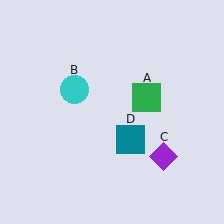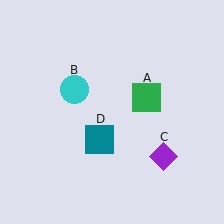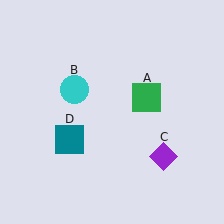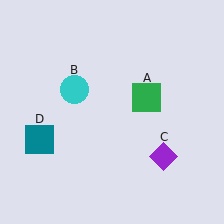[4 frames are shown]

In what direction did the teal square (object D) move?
The teal square (object D) moved left.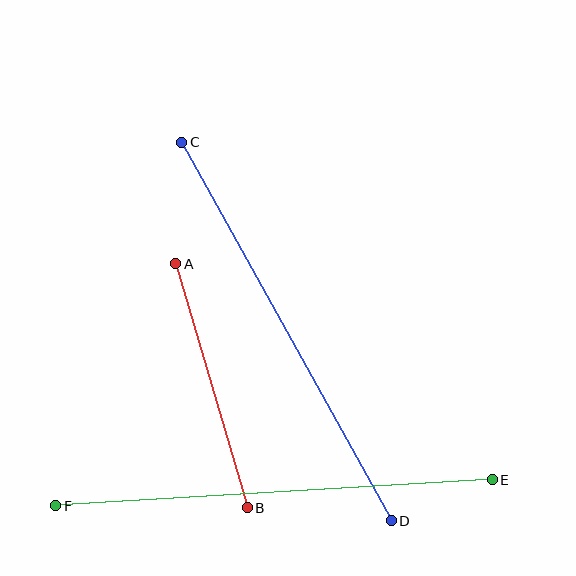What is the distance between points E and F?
The distance is approximately 437 pixels.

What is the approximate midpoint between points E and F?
The midpoint is at approximately (274, 493) pixels.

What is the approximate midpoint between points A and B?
The midpoint is at approximately (211, 386) pixels.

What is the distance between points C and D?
The distance is approximately 432 pixels.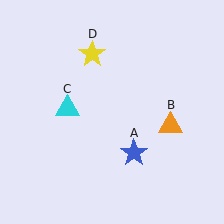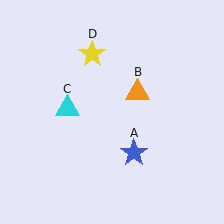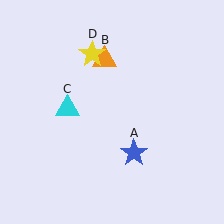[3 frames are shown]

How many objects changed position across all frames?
1 object changed position: orange triangle (object B).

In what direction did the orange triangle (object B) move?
The orange triangle (object B) moved up and to the left.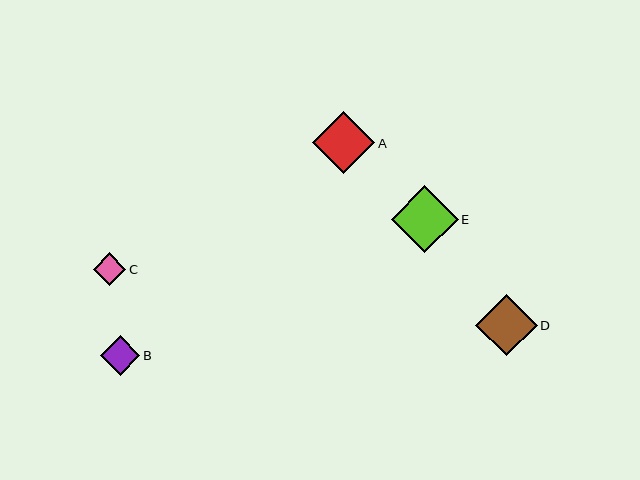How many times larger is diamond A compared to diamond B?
Diamond A is approximately 1.6 times the size of diamond B.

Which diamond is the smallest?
Diamond C is the smallest with a size of approximately 33 pixels.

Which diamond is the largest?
Diamond E is the largest with a size of approximately 67 pixels.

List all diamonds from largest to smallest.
From largest to smallest: E, A, D, B, C.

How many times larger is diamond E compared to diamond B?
Diamond E is approximately 1.7 times the size of diamond B.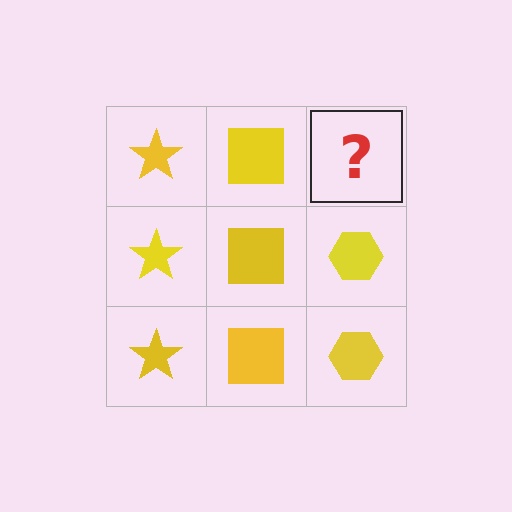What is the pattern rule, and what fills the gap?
The rule is that each column has a consistent shape. The gap should be filled with a yellow hexagon.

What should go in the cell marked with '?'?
The missing cell should contain a yellow hexagon.